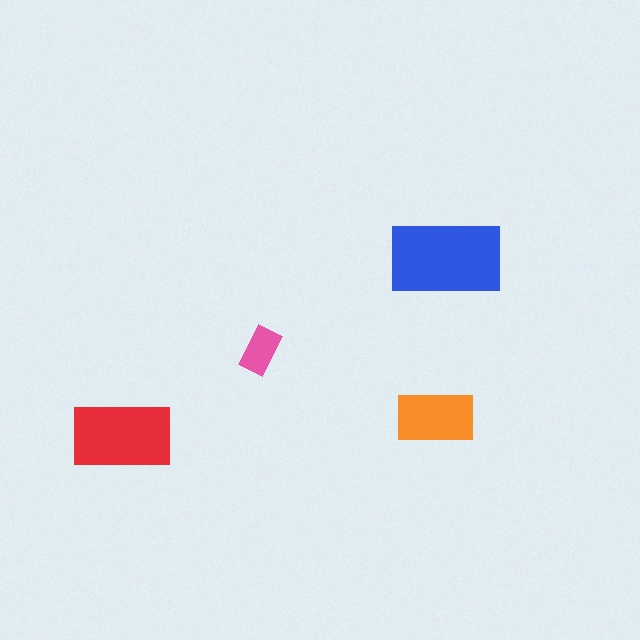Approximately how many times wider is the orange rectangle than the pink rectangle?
About 1.5 times wider.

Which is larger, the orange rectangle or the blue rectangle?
The blue one.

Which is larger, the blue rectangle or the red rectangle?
The blue one.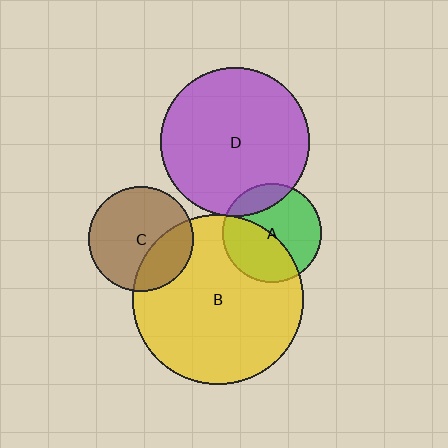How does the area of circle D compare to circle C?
Approximately 2.0 times.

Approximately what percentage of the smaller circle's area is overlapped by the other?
Approximately 45%.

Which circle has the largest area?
Circle B (yellow).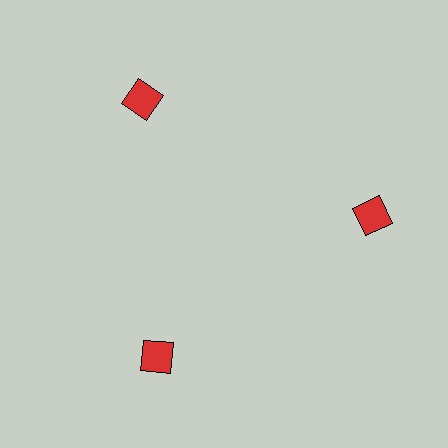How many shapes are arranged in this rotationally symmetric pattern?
There are 3 shapes, arranged in 3 groups of 1.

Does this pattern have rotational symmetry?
Yes, this pattern has 3-fold rotational symmetry. It looks the same after rotating 120 degrees around the center.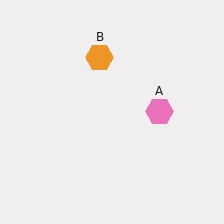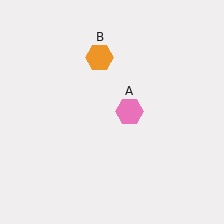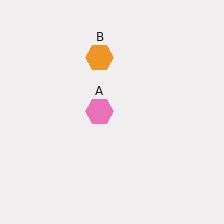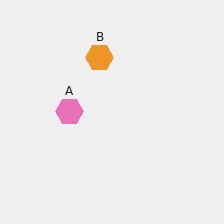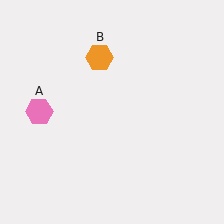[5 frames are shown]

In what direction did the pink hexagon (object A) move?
The pink hexagon (object A) moved left.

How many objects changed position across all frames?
1 object changed position: pink hexagon (object A).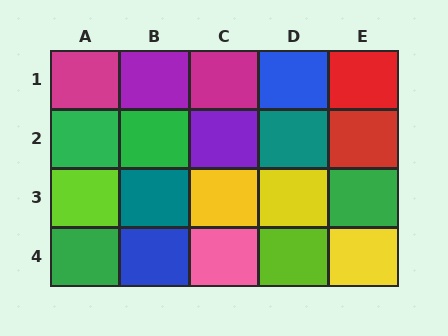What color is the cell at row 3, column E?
Green.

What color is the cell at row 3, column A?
Lime.